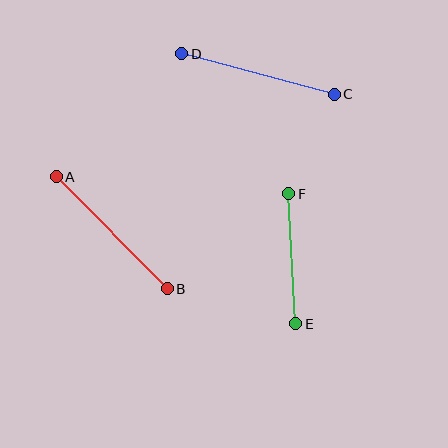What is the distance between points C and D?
The distance is approximately 158 pixels.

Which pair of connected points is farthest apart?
Points C and D are farthest apart.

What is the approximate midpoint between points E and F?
The midpoint is at approximately (292, 259) pixels.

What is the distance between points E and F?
The distance is approximately 130 pixels.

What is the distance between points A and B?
The distance is approximately 157 pixels.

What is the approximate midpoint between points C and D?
The midpoint is at approximately (258, 74) pixels.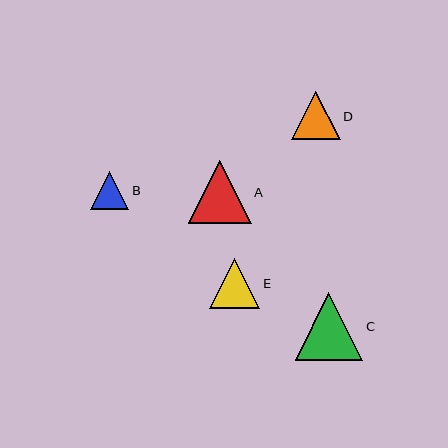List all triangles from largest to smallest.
From largest to smallest: C, A, E, D, B.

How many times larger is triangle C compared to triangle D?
Triangle C is approximately 1.4 times the size of triangle D.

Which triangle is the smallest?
Triangle B is the smallest with a size of approximately 38 pixels.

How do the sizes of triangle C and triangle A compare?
Triangle C and triangle A are approximately the same size.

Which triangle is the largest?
Triangle C is the largest with a size of approximately 67 pixels.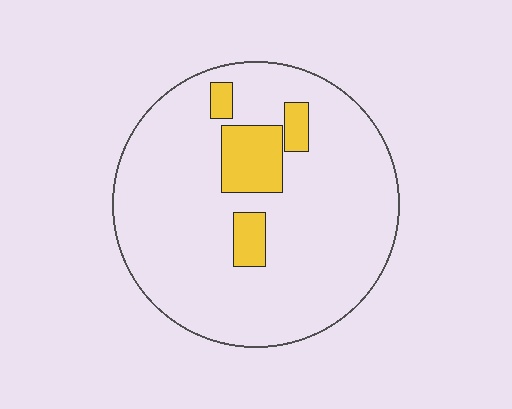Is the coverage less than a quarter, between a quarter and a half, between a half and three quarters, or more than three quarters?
Less than a quarter.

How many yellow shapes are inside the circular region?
4.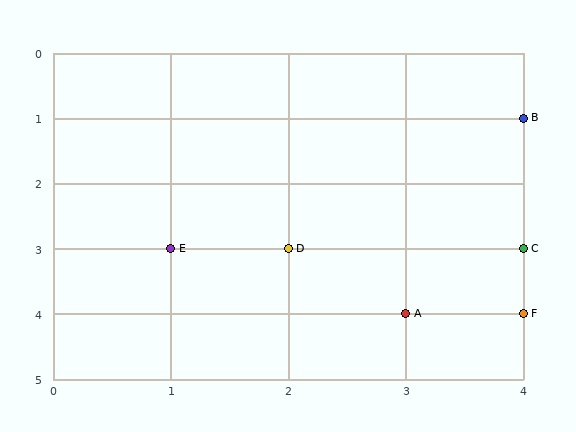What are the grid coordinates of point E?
Point E is at grid coordinates (1, 3).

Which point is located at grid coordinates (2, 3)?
Point D is at (2, 3).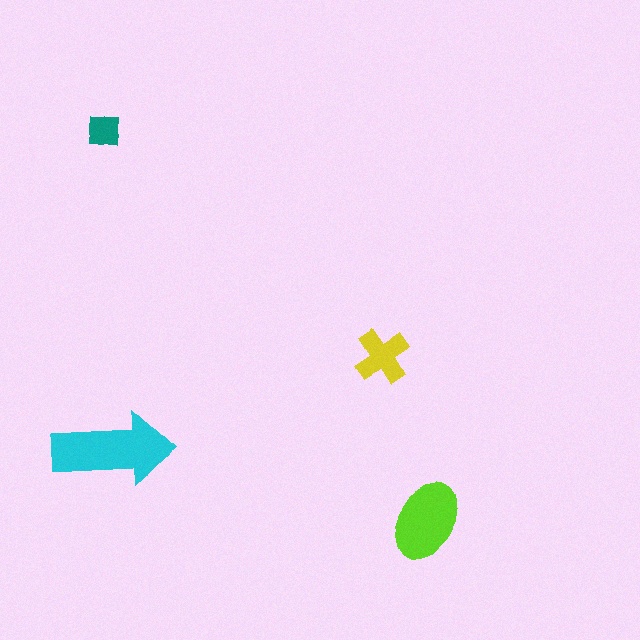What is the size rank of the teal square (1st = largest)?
4th.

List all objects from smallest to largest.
The teal square, the yellow cross, the lime ellipse, the cyan arrow.